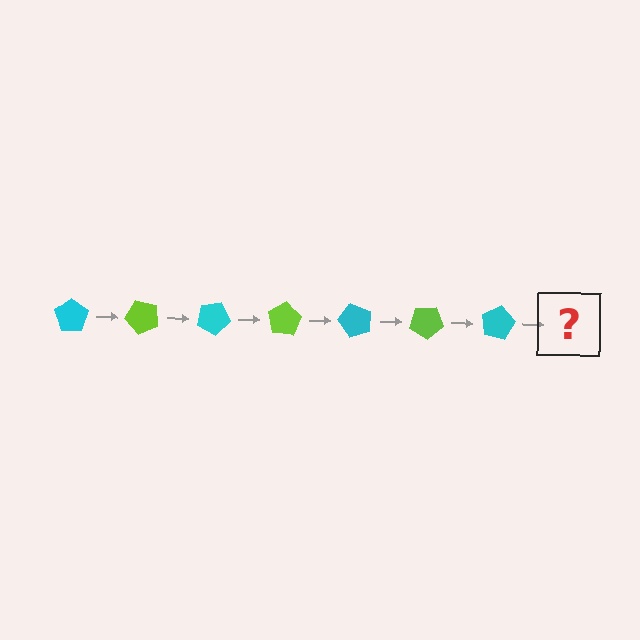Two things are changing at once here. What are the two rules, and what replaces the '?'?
The two rules are that it rotates 50 degrees each step and the color cycles through cyan and lime. The '?' should be a lime pentagon, rotated 350 degrees from the start.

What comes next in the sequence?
The next element should be a lime pentagon, rotated 350 degrees from the start.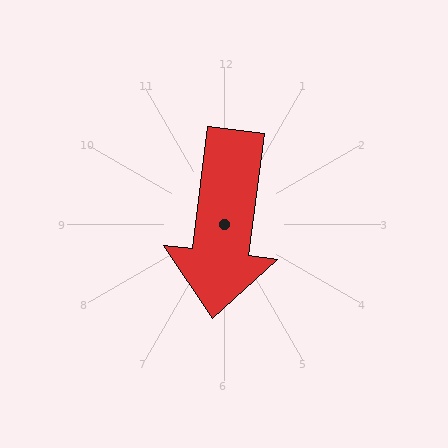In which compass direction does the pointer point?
South.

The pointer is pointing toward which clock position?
Roughly 6 o'clock.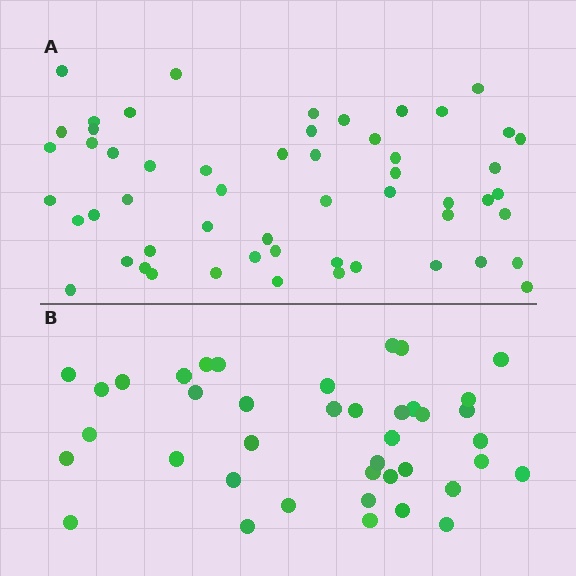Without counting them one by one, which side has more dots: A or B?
Region A (the top region) has more dots.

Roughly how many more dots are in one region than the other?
Region A has approximately 15 more dots than region B.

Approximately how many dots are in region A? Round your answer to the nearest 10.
About 60 dots. (The exact count is 55, which rounds to 60.)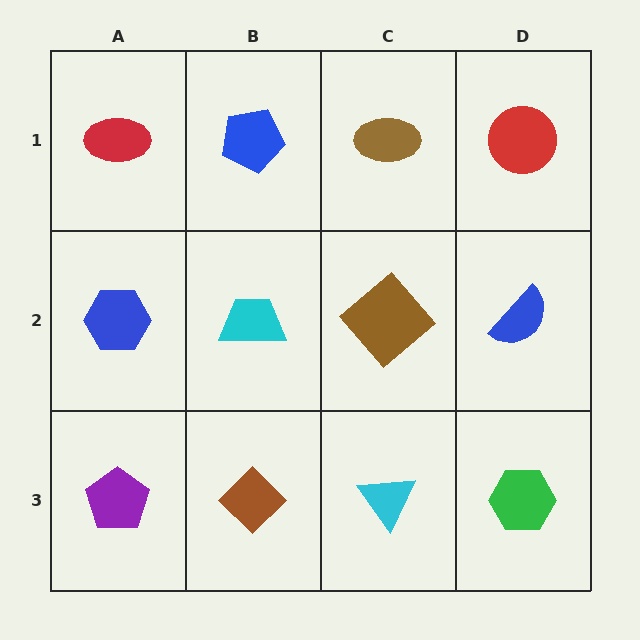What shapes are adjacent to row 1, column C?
A brown diamond (row 2, column C), a blue pentagon (row 1, column B), a red circle (row 1, column D).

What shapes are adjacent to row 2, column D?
A red circle (row 1, column D), a green hexagon (row 3, column D), a brown diamond (row 2, column C).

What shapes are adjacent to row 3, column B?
A cyan trapezoid (row 2, column B), a purple pentagon (row 3, column A), a cyan triangle (row 3, column C).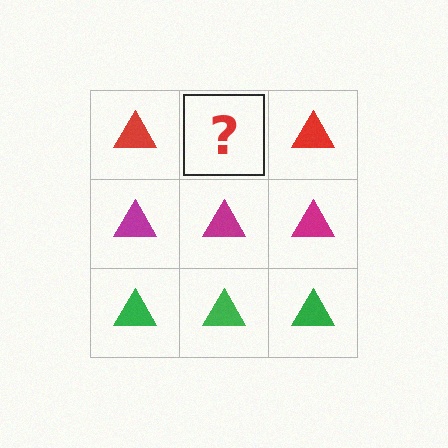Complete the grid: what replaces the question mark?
The question mark should be replaced with a red triangle.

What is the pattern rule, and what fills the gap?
The rule is that each row has a consistent color. The gap should be filled with a red triangle.